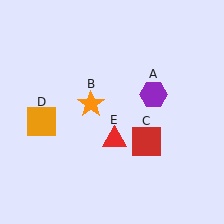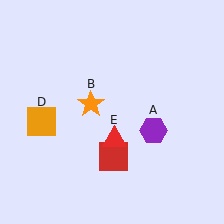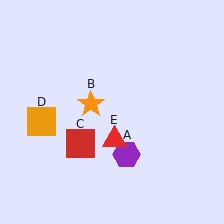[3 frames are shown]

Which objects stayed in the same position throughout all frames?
Orange star (object B) and orange square (object D) and red triangle (object E) remained stationary.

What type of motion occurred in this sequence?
The purple hexagon (object A), red square (object C) rotated clockwise around the center of the scene.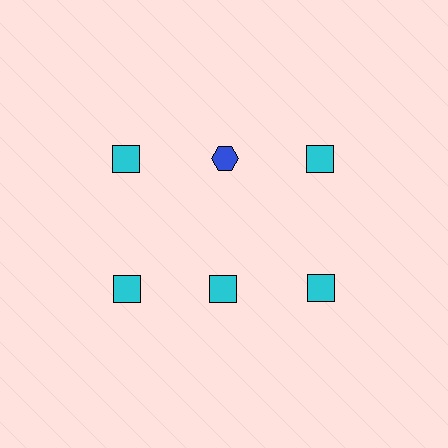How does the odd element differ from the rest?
It differs in both color (blue instead of cyan) and shape (hexagon instead of square).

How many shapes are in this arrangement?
There are 6 shapes arranged in a grid pattern.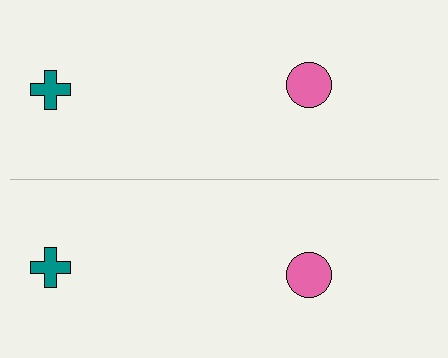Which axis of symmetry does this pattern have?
The pattern has a horizontal axis of symmetry running through the center of the image.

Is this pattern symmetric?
Yes, this pattern has bilateral (reflection) symmetry.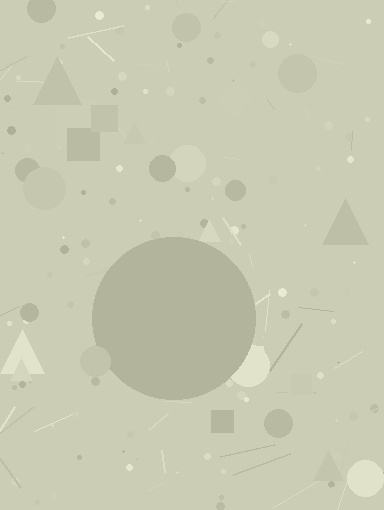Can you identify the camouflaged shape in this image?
The camouflaged shape is a circle.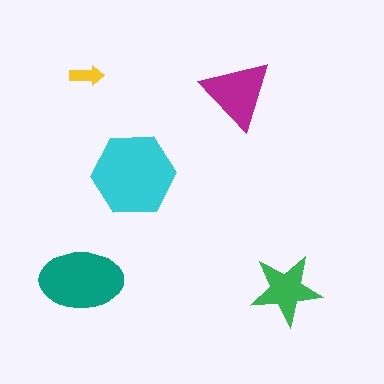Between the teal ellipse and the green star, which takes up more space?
The teal ellipse.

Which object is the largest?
The cyan hexagon.